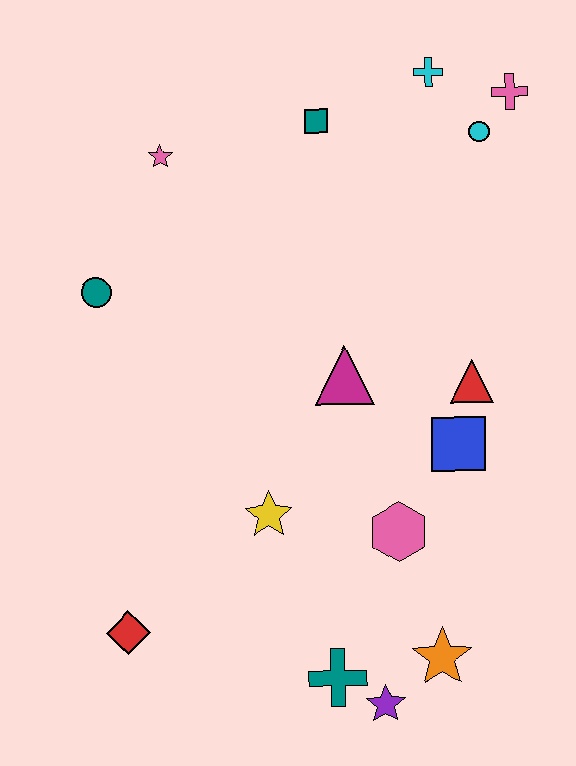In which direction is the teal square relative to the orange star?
The teal square is above the orange star.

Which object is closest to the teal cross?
The purple star is closest to the teal cross.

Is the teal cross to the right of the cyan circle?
No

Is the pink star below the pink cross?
Yes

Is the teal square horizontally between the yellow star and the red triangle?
Yes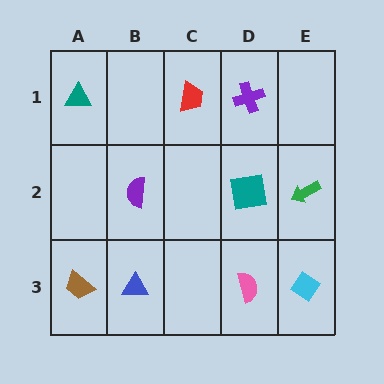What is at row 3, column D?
A pink semicircle.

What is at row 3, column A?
A brown trapezoid.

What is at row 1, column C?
A red trapezoid.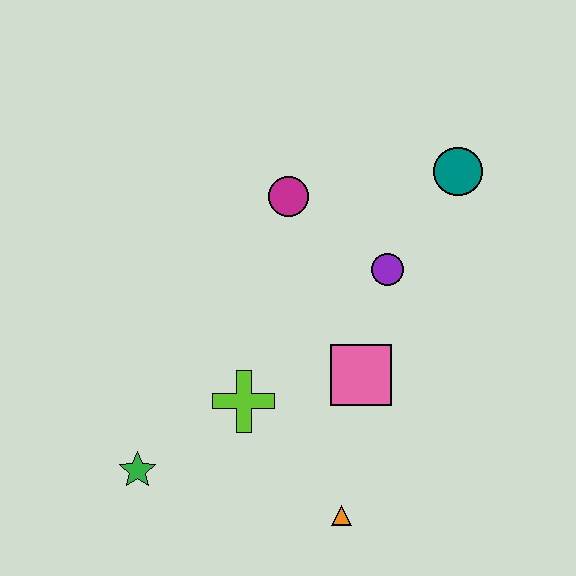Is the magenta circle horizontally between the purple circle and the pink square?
No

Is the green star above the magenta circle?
No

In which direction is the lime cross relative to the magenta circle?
The lime cross is below the magenta circle.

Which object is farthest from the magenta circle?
The orange triangle is farthest from the magenta circle.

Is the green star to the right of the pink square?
No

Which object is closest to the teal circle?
The purple circle is closest to the teal circle.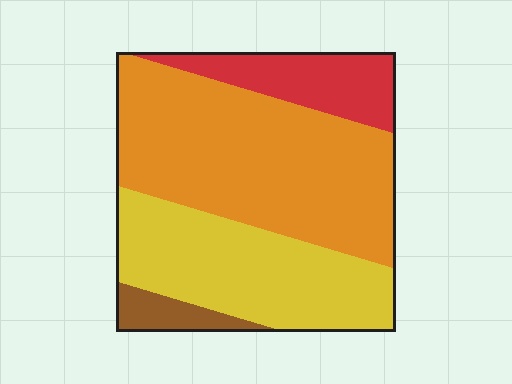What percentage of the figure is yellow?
Yellow covers about 30% of the figure.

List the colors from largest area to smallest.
From largest to smallest: orange, yellow, red, brown.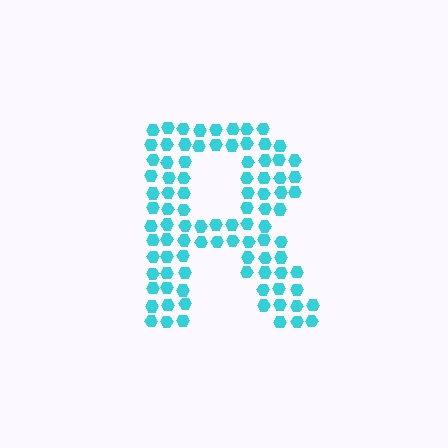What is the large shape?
The large shape is the letter R.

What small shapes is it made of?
It is made of small hexagons.